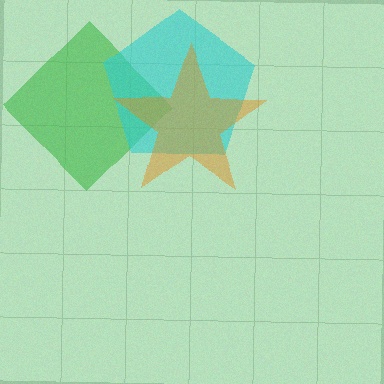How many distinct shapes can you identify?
There are 3 distinct shapes: a green diamond, a cyan pentagon, an orange star.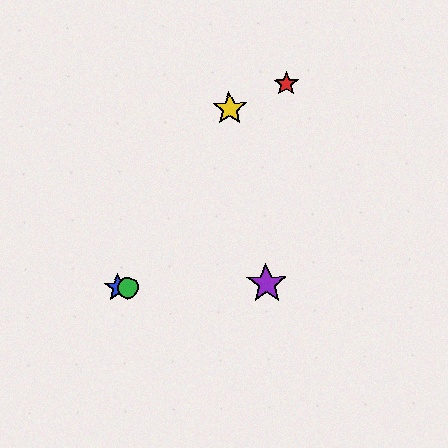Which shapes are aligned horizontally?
The blue star, the green circle, the purple star are aligned horizontally.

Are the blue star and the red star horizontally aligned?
No, the blue star is at y≈288 and the red star is at y≈84.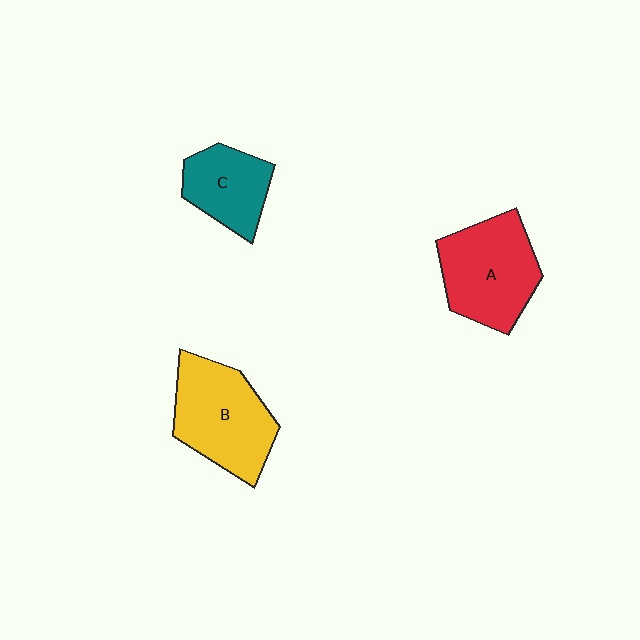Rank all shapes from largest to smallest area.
From largest to smallest: B (yellow), A (red), C (teal).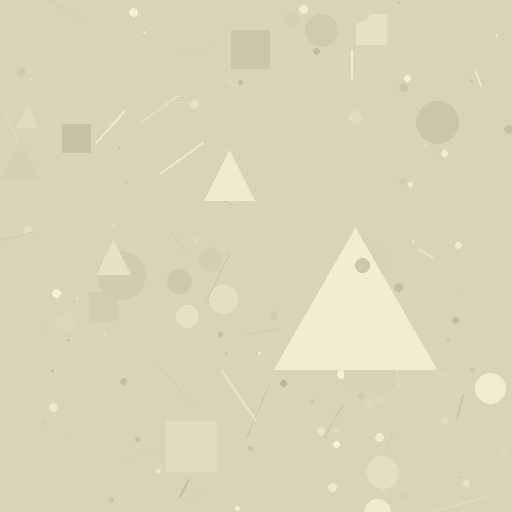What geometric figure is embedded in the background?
A triangle is embedded in the background.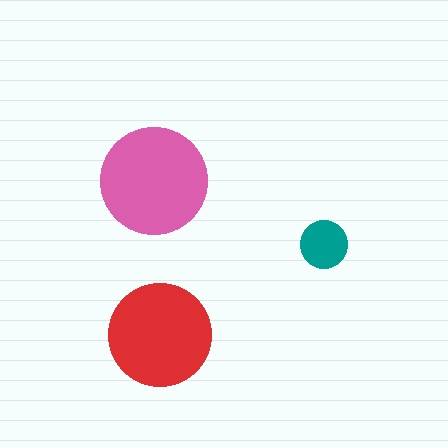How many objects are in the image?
There are 3 objects in the image.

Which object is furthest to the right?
The teal circle is rightmost.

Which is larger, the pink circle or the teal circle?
The pink one.